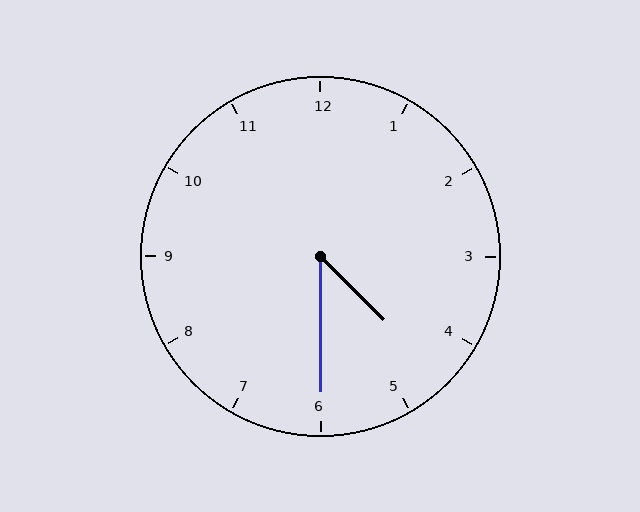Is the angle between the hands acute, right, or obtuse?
It is acute.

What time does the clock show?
4:30.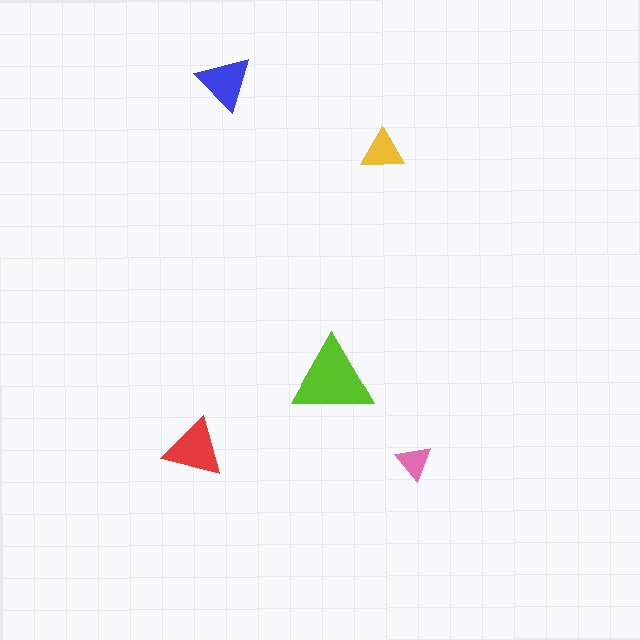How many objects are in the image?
There are 5 objects in the image.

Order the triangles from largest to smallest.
the lime one, the red one, the blue one, the yellow one, the pink one.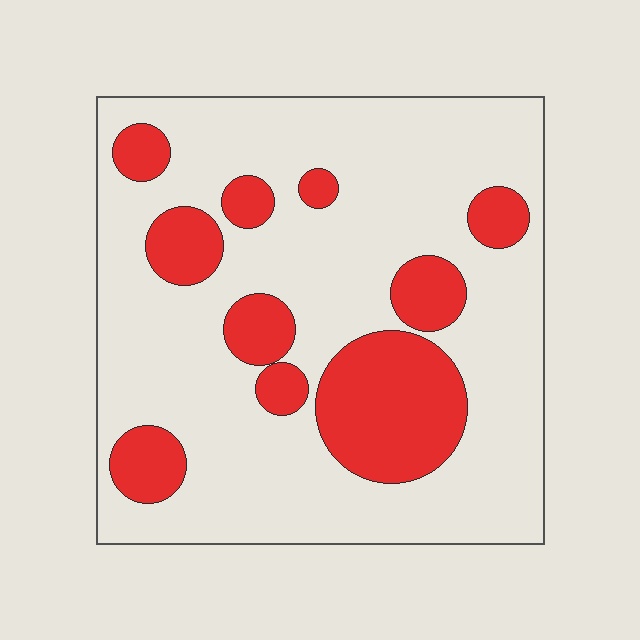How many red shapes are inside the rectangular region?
10.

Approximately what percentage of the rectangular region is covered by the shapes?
Approximately 25%.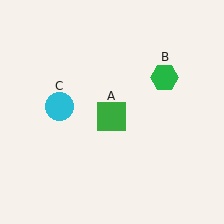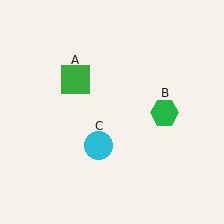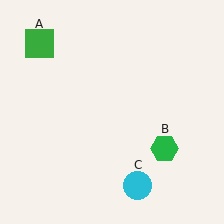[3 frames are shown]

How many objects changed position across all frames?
3 objects changed position: green square (object A), green hexagon (object B), cyan circle (object C).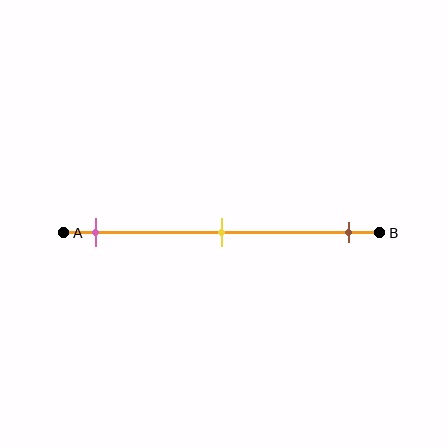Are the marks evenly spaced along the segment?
Yes, the marks are approximately evenly spaced.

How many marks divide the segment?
There are 3 marks dividing the segment.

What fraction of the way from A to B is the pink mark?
The pink mark is approximately 10% (0.1) of the way from A to B.